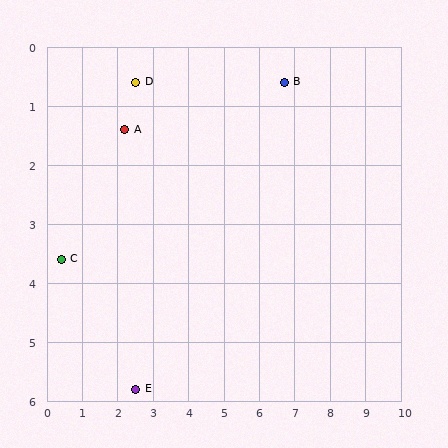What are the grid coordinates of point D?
Point D is at approximately (2.5, 0.6).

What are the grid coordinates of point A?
Point A is at approximately (2.2, 1.4).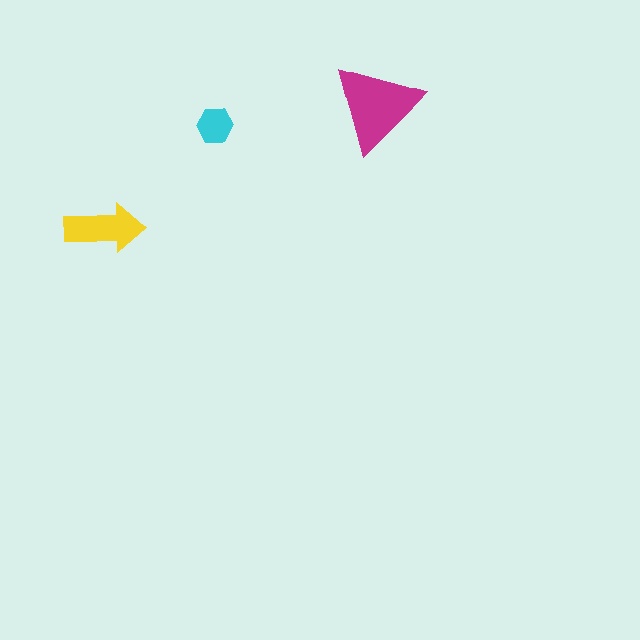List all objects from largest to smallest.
The magenta triangle, the yellow arrow, the cyan hexagon.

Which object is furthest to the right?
The magenta triangle is rightmost.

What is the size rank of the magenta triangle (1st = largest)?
1st.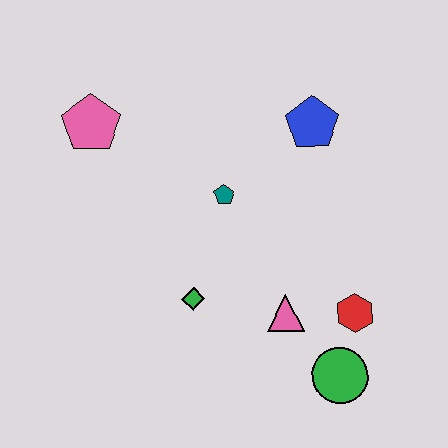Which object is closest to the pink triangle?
The red hexagon is closest to the pink triangle.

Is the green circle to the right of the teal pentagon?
Yes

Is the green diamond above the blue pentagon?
No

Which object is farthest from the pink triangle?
The pink pentagon is farthest from the pink triangle.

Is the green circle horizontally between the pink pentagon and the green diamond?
No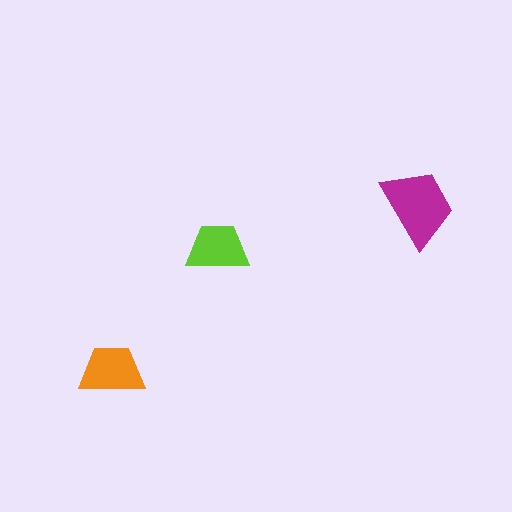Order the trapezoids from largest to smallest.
the magenta one, the orange one, the lime one.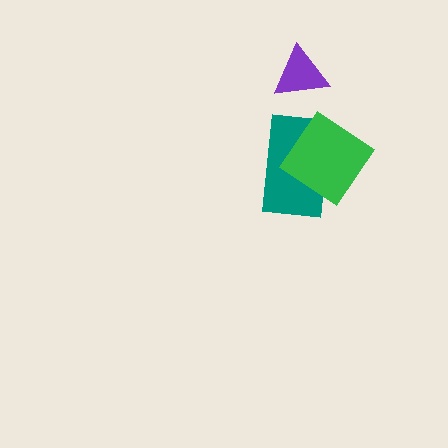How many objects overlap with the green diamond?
1 object overlaps with the green diamond.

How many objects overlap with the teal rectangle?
1 object overlaps with the teal rectangle.